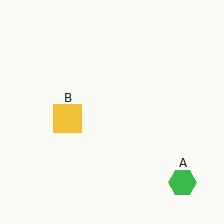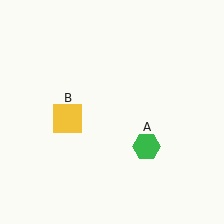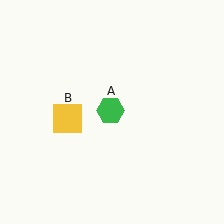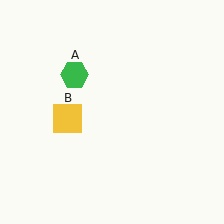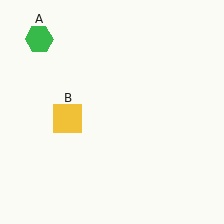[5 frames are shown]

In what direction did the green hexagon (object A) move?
The green hexagon (object A) moved up and to the left.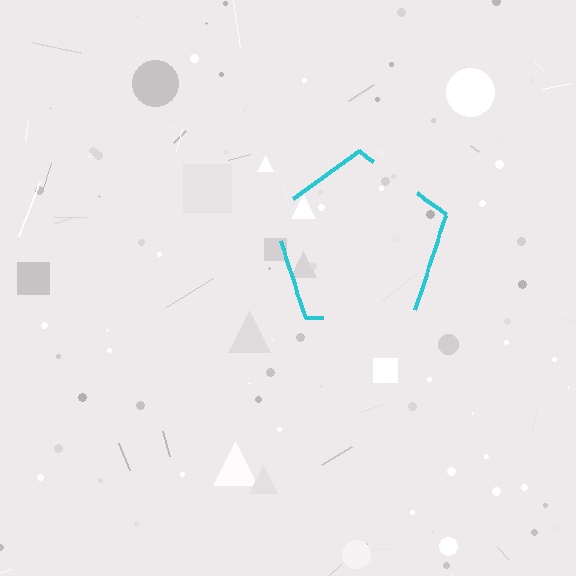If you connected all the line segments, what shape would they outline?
They would outline a pentagon.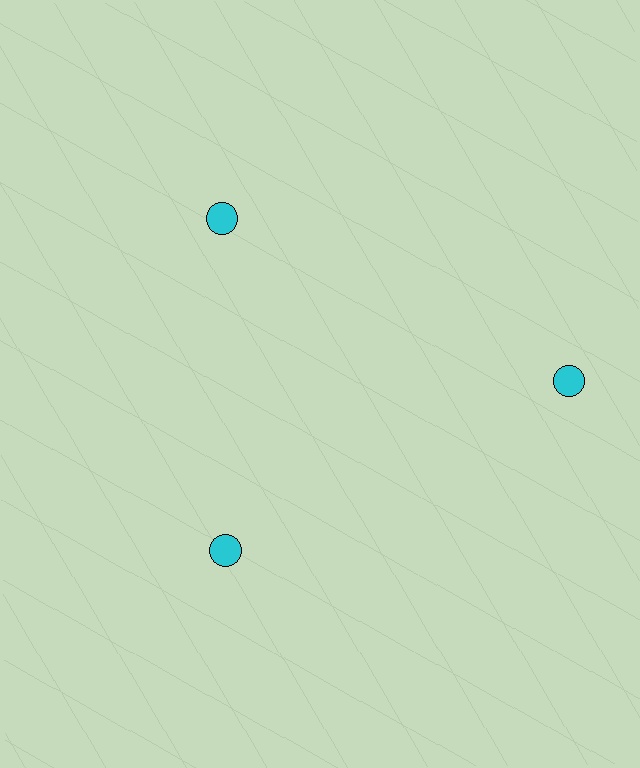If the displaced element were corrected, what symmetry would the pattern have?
It would have 3-fold rotational symmetry — the pattern would map onto itself every 120 degrees.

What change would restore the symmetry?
The symmetry would be restored by moving it inward, back onto the ring so that all 3 circles sit at equal angles and equal distance from the center.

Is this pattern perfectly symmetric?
No. The 3 cyan circles are arranged in a ring, but one element near the 3 o'clock position is pushed outward from the center, breaking the 3-fold rotational symmetry.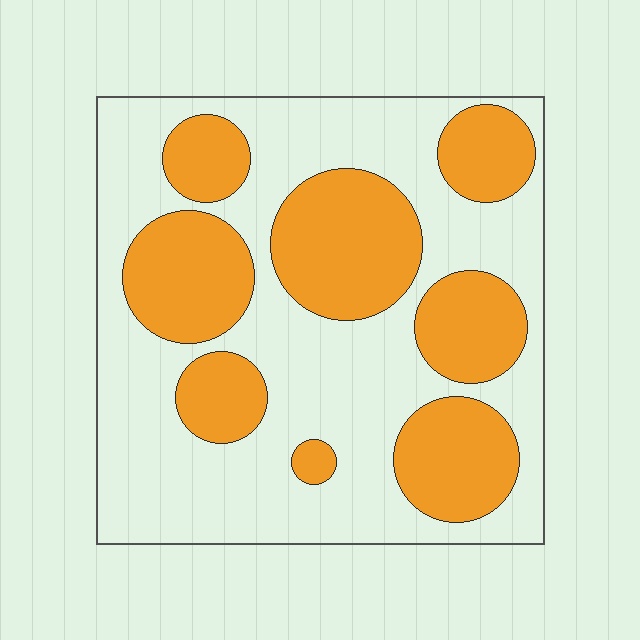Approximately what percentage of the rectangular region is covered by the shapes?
Approximately 40%.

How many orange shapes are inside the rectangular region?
8.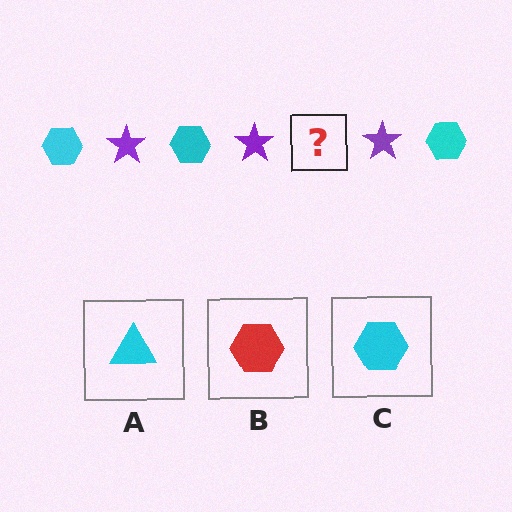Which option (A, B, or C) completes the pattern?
C.